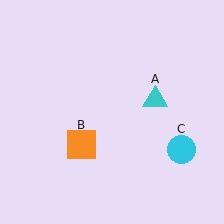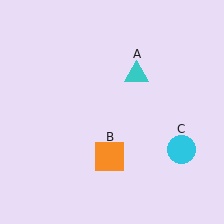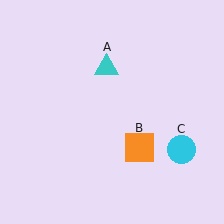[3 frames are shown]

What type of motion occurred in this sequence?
The cyan triangle (object A), orange square (object B) rotated counterclockwise around the center of the scene.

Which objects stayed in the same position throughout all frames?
Cyan circle (object C) remained stationary.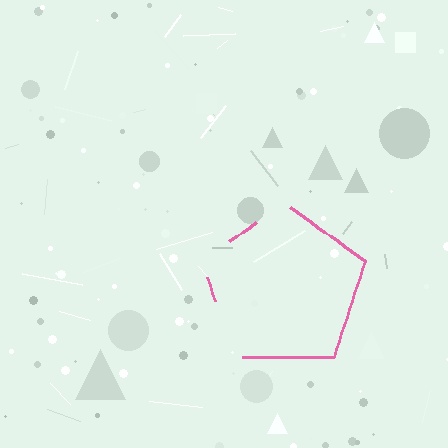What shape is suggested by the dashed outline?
The dashed outline suggests a pentagon.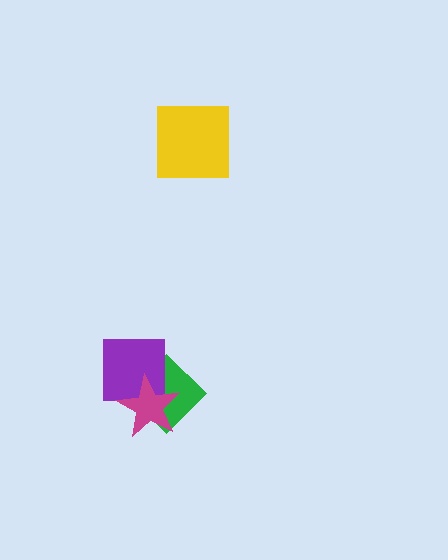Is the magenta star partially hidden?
No, no other shape covers it.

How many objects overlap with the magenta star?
2 objects overlap with the magenta star.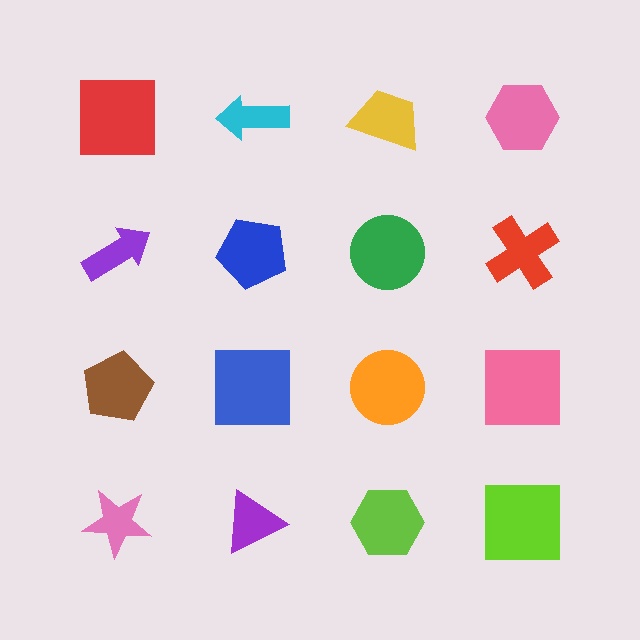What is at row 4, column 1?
A pink star.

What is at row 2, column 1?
A purple arrow.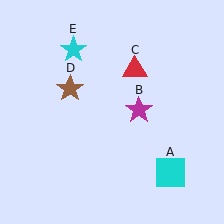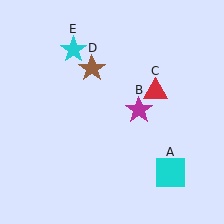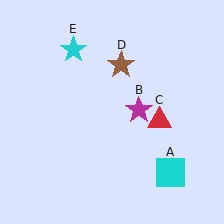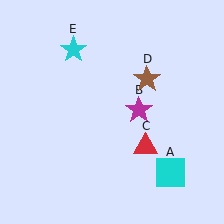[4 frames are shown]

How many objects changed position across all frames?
2 objects changed position: red triangle (object C), brown star (object D).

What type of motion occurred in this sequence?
The red triangle (object C), brown star (object D) rotated clockwise around the center of the scene.